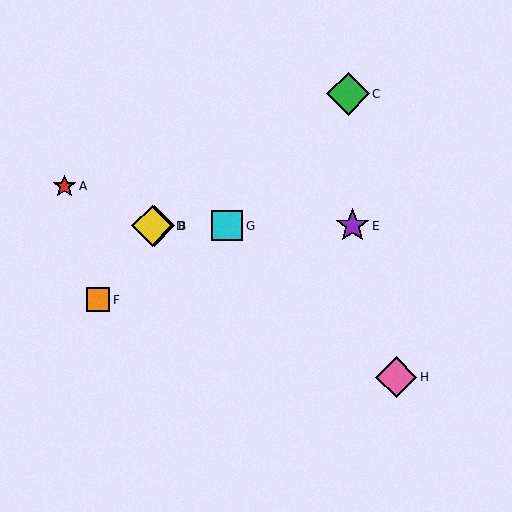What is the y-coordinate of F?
Object F is at y≈300.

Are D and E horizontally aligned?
Yes, both are at y≈226.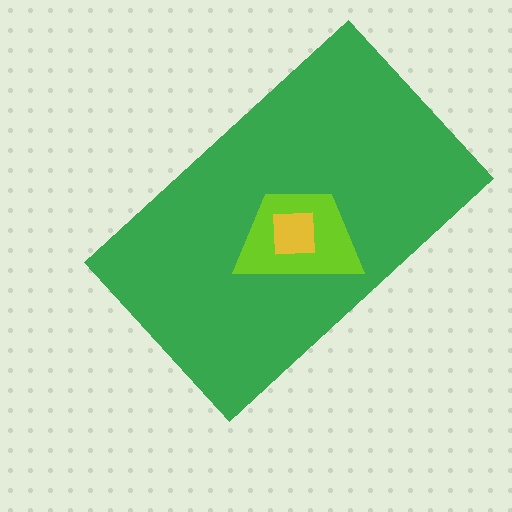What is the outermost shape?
The green rectangle.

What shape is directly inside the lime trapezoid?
The yellow square.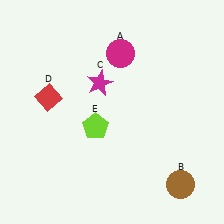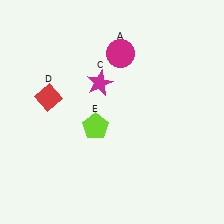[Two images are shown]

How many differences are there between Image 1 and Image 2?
There is 1 difference between the two images.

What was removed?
The brown circle (B) was removed in Image 2.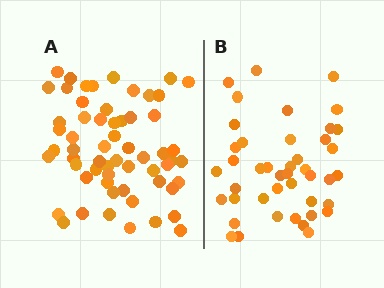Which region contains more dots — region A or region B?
Region A (the left region) has more dots.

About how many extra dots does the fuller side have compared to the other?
Region A has approximately 15 more dots than region B.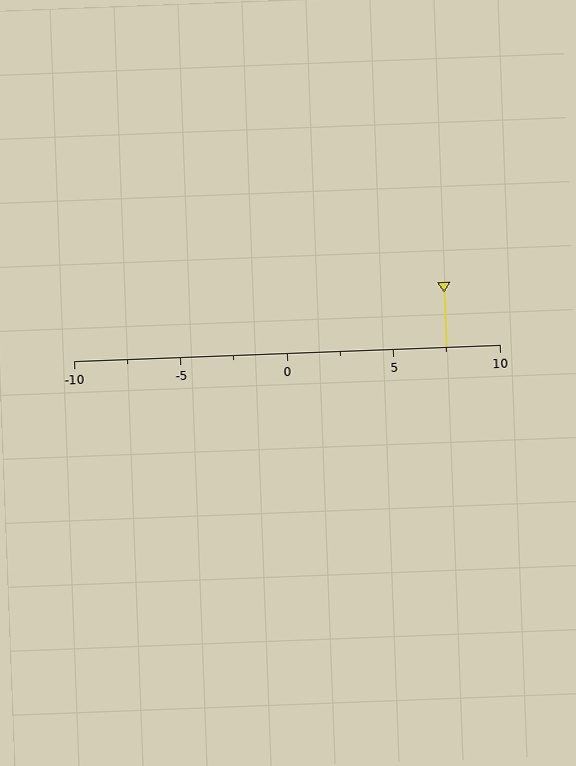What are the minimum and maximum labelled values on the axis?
The axis runs from -10 to 10.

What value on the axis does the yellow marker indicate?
The marker indicates approximately 7.5.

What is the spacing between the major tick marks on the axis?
The major ticks are spaced 5 apart.